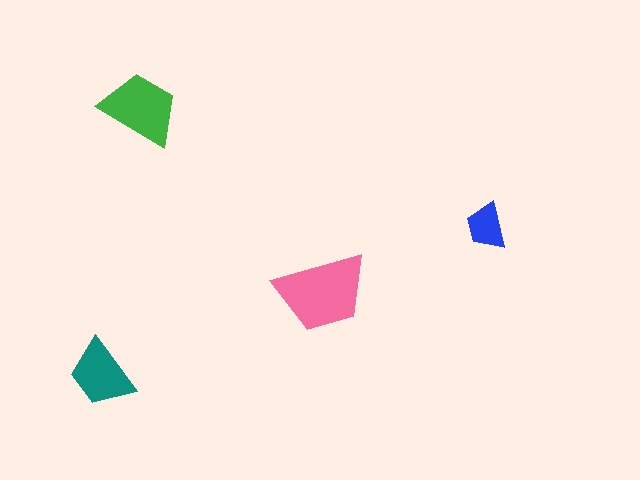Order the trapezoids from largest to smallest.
the pink one, the green one, the teal one, the blue one.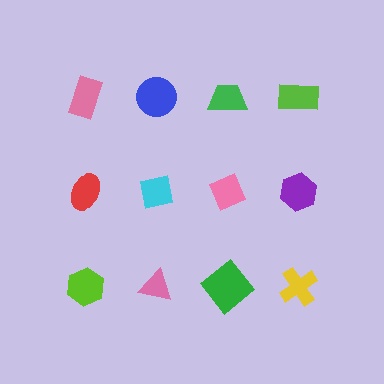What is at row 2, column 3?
A pink diamond.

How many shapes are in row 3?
4 shapes.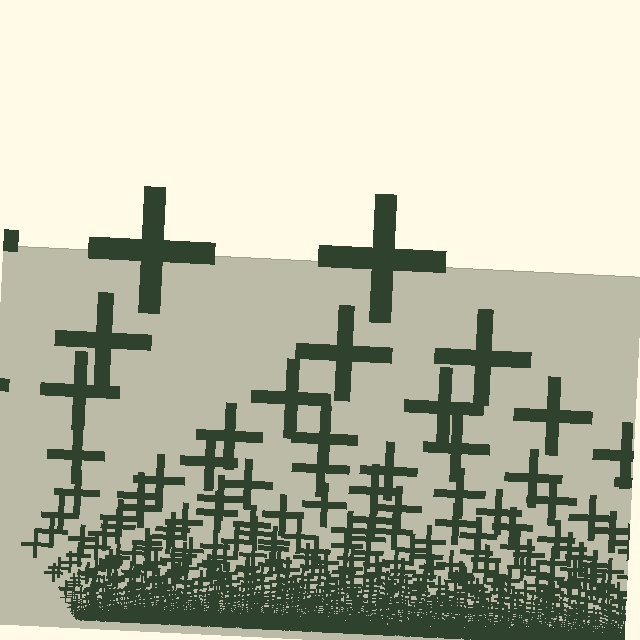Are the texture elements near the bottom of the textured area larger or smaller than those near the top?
Smaller. The gradient is inverted — elements near the bottom are smaller and denser.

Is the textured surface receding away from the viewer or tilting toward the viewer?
The surface appears to tilt toward the viewer. Texture elements get larger and sparser toward the top.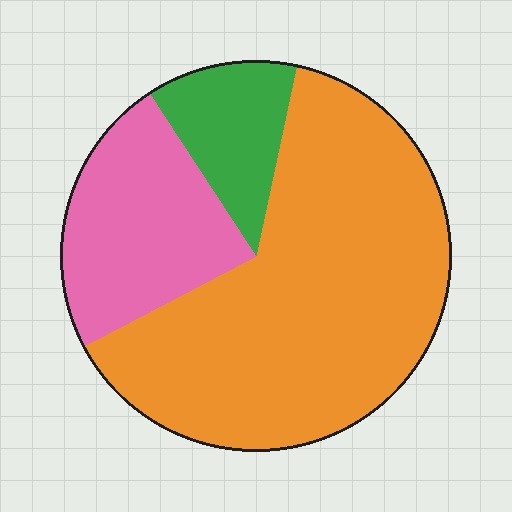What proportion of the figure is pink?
Pink takes up about one quarter (1/4) of the figure.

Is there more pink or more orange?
Orange.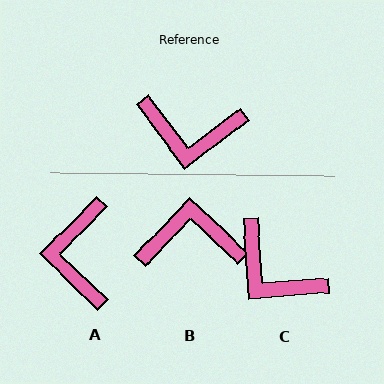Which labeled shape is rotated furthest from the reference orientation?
B, about 170 degrees away.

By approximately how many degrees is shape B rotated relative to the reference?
Approximately 170 degrees clockwise.